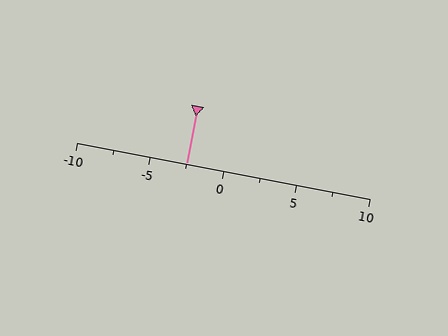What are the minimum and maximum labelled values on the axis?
The axis runs from -10 to 10.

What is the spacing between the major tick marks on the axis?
The major ticks are spaced 5 apart.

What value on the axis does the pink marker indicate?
The marker indicates approximately -2.5.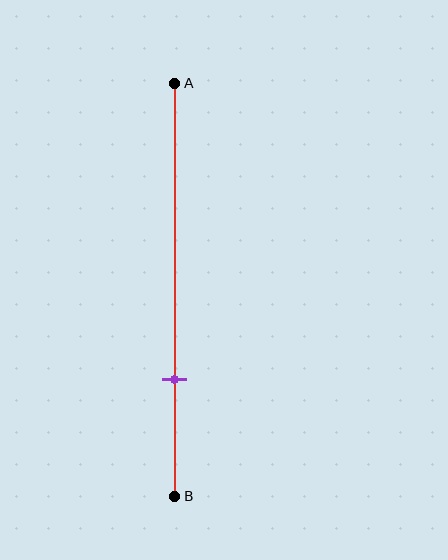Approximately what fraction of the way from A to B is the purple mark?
The purple mark is approximately 70% of the way from A to B.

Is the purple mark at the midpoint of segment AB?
No, the mark is at about 70% from A, not at the 50% midpoint.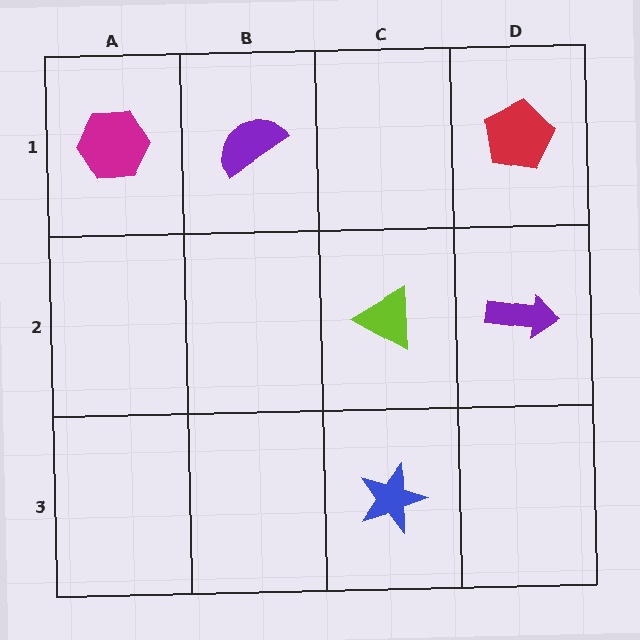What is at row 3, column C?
A blue star.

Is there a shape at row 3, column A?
No, that cell is empty.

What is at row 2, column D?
A purple arrow.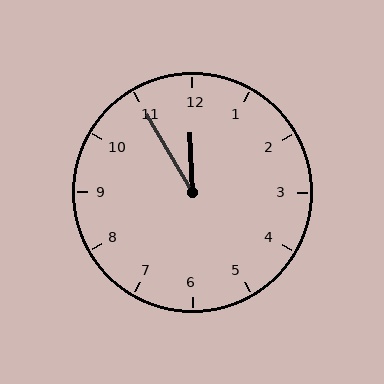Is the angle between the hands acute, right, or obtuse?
It is acute.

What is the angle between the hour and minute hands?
Approximately 28 degrees.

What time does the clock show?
11:55.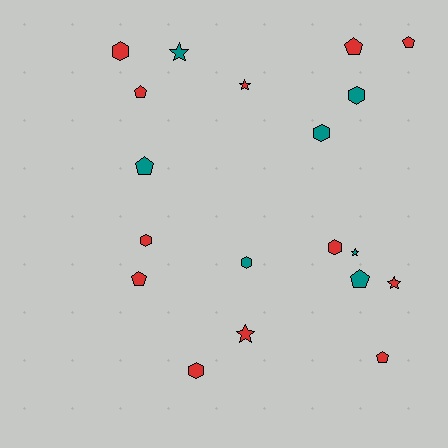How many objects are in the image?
There are 19 objects.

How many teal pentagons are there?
There are 2 teal pentagons.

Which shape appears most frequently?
Pentagon, with 7 objects.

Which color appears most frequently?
Red, with 12 objects.